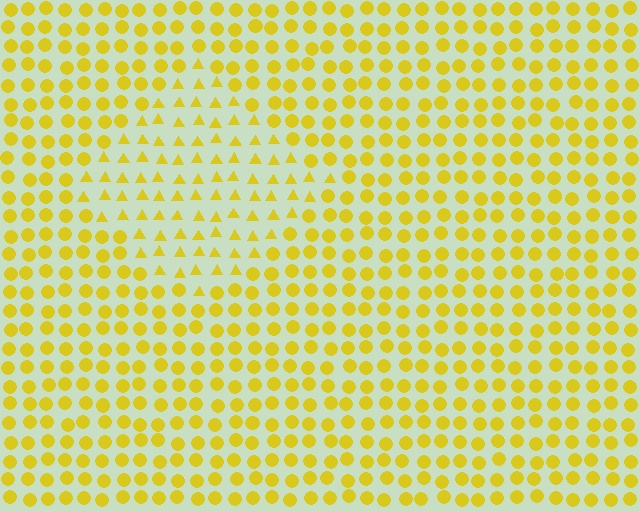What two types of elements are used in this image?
The image uses triangles inside the diamond region and circles outside it.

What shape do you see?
I see a diamond.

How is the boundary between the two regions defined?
The boundary is defined by a change in element shape: triangles inside vs. circles outside. All elements share the same color and spacing.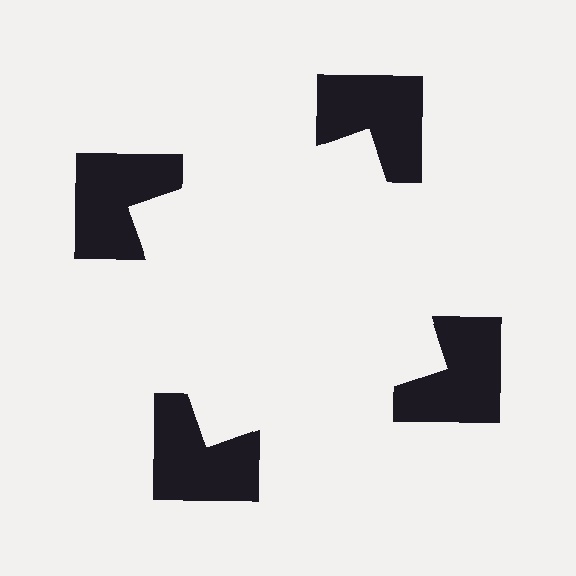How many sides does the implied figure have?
4 sides.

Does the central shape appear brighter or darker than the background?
It typically appears slightly brighter than the background, even though no actual brightness change is drawn.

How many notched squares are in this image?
There are 4 — one at each vertex of the illusory square.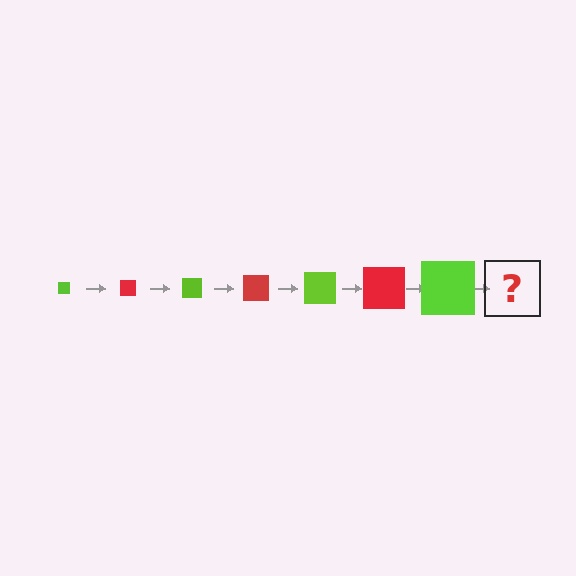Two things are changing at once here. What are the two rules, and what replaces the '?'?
The two rules are that the square grows larger each step and the color cycles through lime and red. The '?' should be a red square, larger than the previous one.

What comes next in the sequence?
The next element should be a red square, larger than the previous one.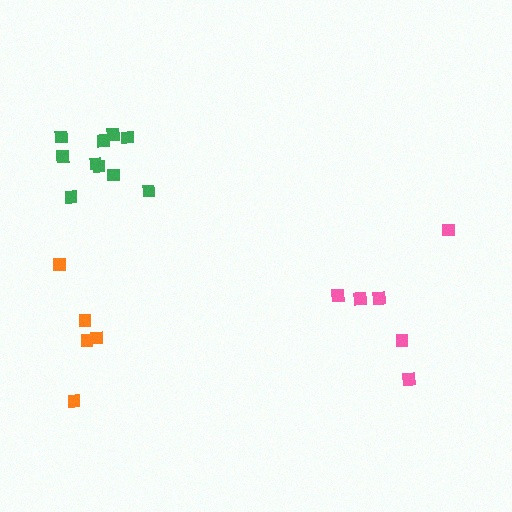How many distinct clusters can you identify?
There are 3 distinct clusters.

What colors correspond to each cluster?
The clusters are colored: green, pink, orange.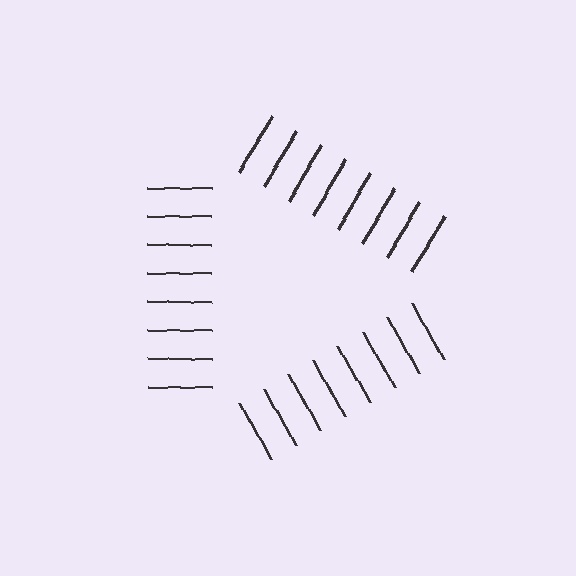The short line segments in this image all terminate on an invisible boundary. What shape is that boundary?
An illusory triangle — the line segments terminate on its edges but no continuous stroke is drawn.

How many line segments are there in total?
24 — 8 along each of the 3 edges.